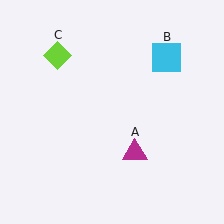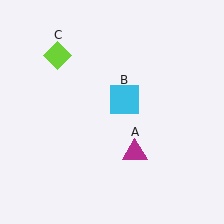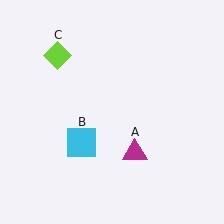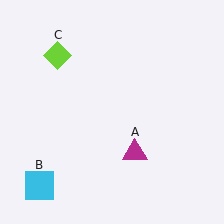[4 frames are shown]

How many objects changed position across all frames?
1 object changed position: cyan square (object B).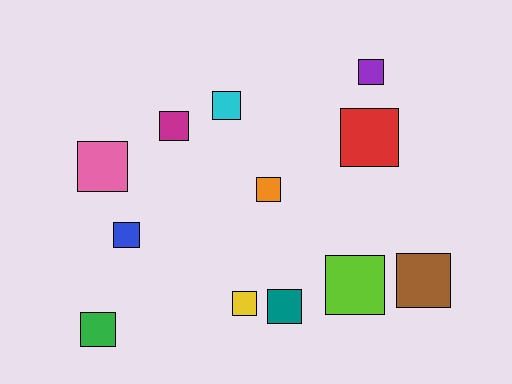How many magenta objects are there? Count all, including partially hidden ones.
There is 1 magenta object.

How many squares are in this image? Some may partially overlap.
There are 12 squares.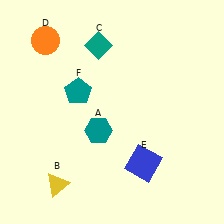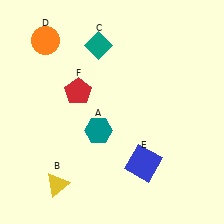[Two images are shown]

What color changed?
The pentagon (F) changed from teal in Image 1 to red in Image 2.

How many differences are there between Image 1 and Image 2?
There is 1 difference between the two images.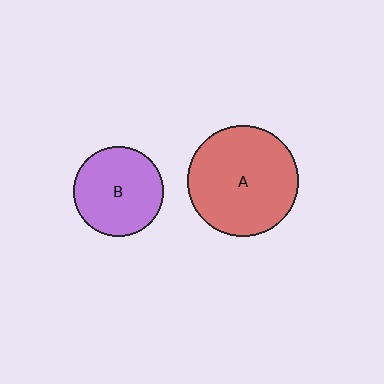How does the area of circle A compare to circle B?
Approximately 1.5 times.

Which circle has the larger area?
Circle A (red).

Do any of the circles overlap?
No, none of the circles overlap.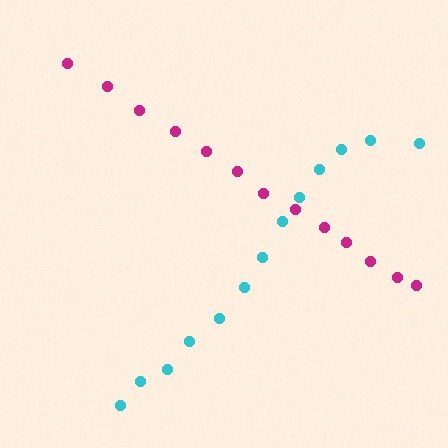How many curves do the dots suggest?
There are 2 distinct paths.